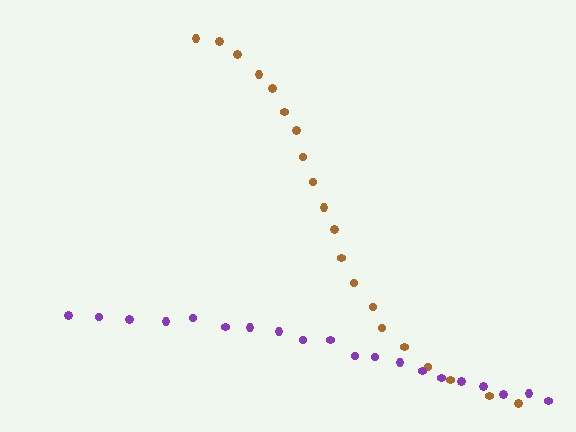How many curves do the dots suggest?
There are 2 distinct paths.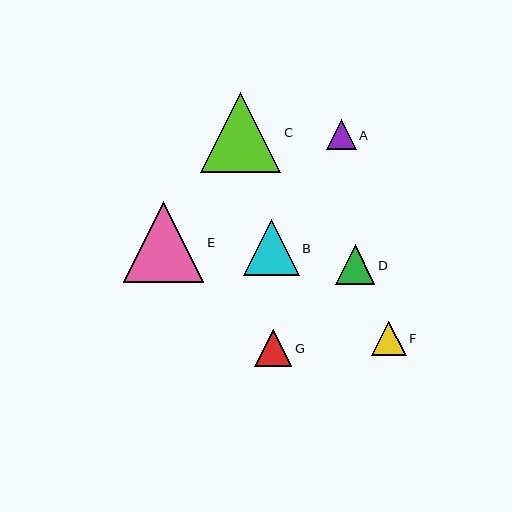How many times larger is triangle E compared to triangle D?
Triangle E is approximately 2.0 times the size of triangle D.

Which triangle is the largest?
Triangle E is the largest with a size of approximately 81 pixels.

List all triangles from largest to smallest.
From largest to smallest: E, C, B, D, G, F, A.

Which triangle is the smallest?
Triangle A is the smallest with a size of approximately 30 pixels.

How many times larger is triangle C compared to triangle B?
Triangle C is approximately 1.4 times the size of triangle B.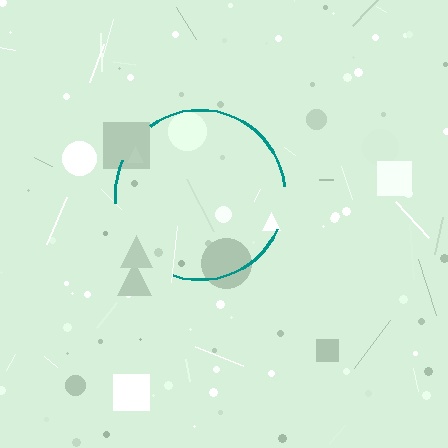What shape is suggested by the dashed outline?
The dashed outline suggests a circle.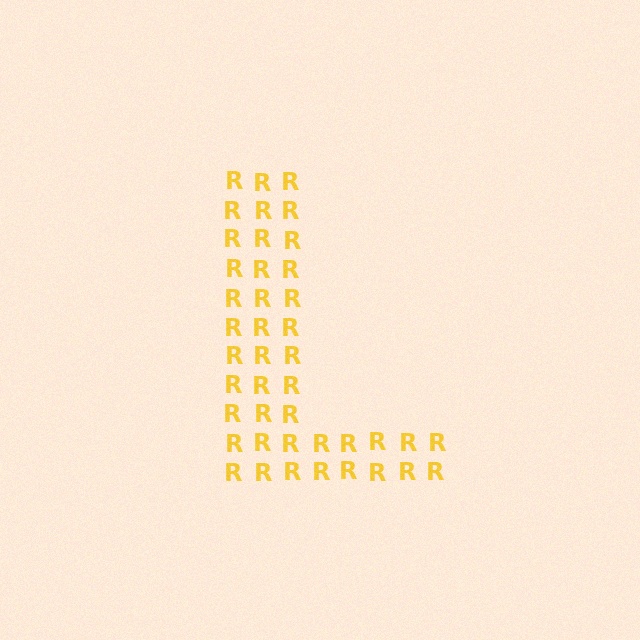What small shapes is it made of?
It is made of small letter R's.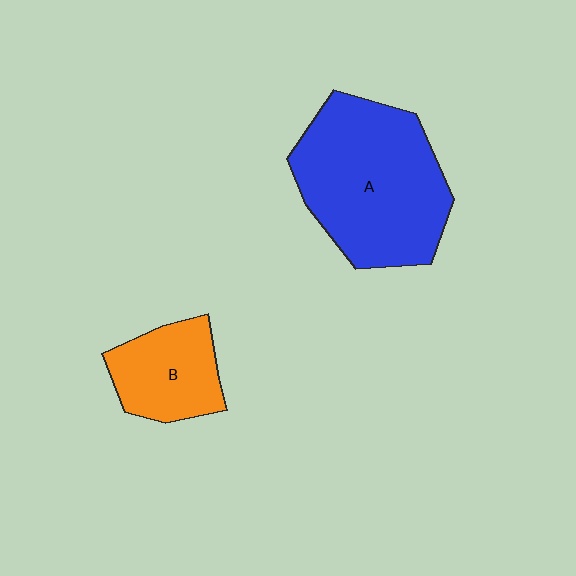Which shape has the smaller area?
Shape B (orange).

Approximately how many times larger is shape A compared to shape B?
Approximately 2.2 times.